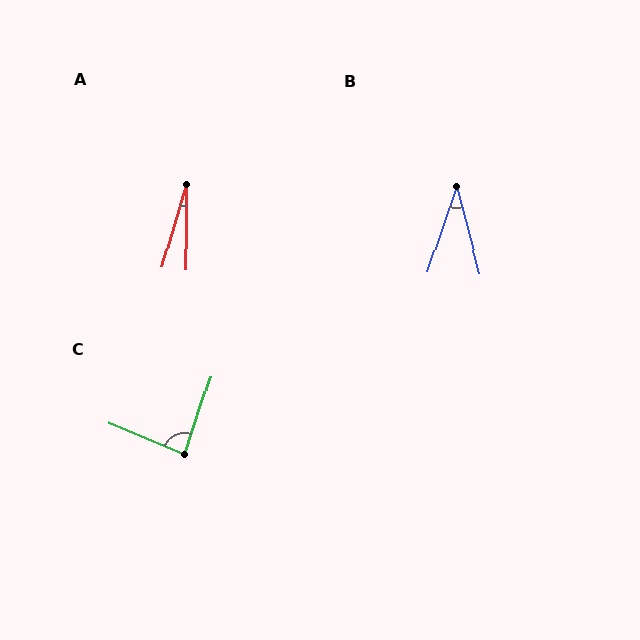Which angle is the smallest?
A, at approximately 16 degrees.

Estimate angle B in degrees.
Approximately 33 degrees.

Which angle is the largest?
C, at approximately 85 degrees.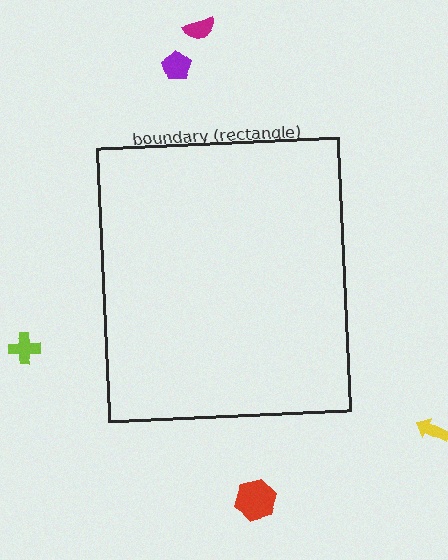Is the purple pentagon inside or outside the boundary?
Outside.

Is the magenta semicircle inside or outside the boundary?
Outside.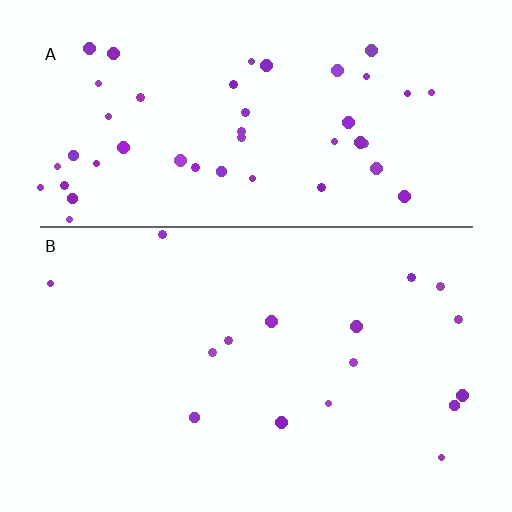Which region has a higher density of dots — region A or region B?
A (the top).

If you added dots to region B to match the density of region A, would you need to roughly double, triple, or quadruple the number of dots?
Approximately triple.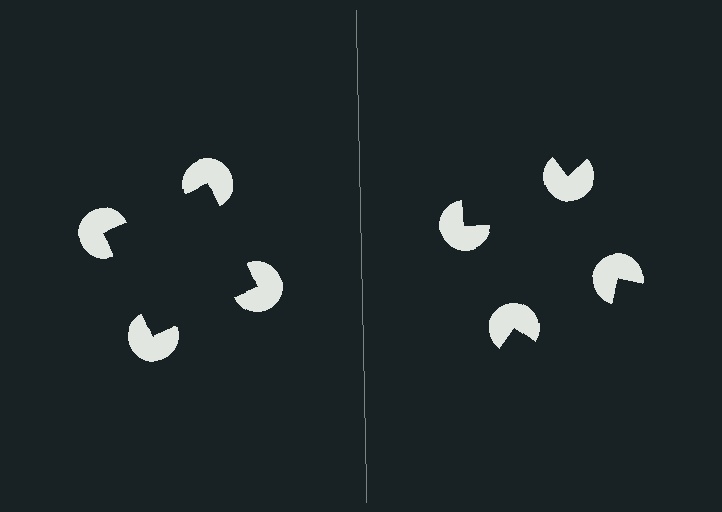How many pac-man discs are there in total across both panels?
8 — 4 on each side.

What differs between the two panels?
The pac-man discs are positioned identically on both sides; only the wedge orientations differ. On the left they align to a square; on the right they are misaligned.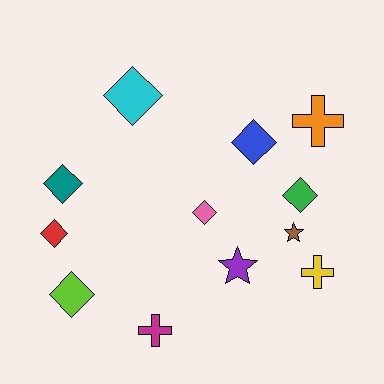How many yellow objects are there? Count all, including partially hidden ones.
There is 1 yellow object.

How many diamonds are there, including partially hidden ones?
There are 7 diamonds.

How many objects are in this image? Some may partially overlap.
There are 12 objects.